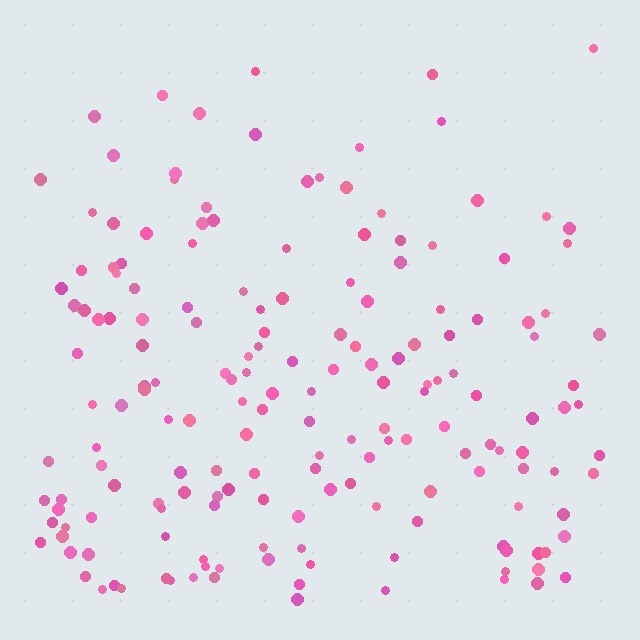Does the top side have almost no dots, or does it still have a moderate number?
Still a moderate number, just noticeably fewer than the bottom.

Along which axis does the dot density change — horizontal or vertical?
Vertical.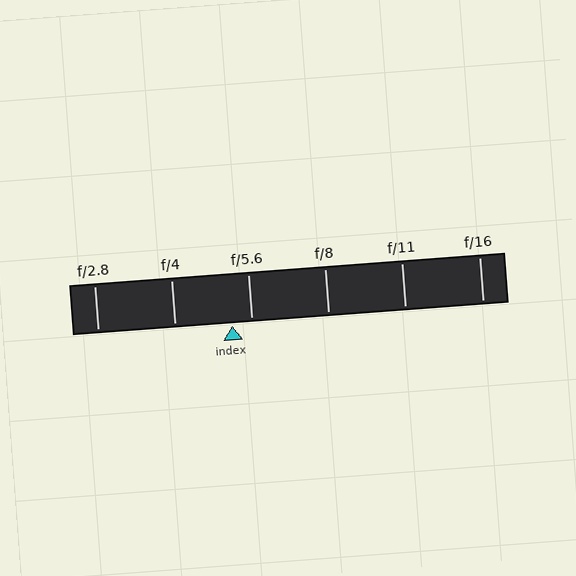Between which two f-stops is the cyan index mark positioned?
The index mark is between f/4 and f/5.6.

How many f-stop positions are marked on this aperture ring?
There are 6 f-stop positions marked.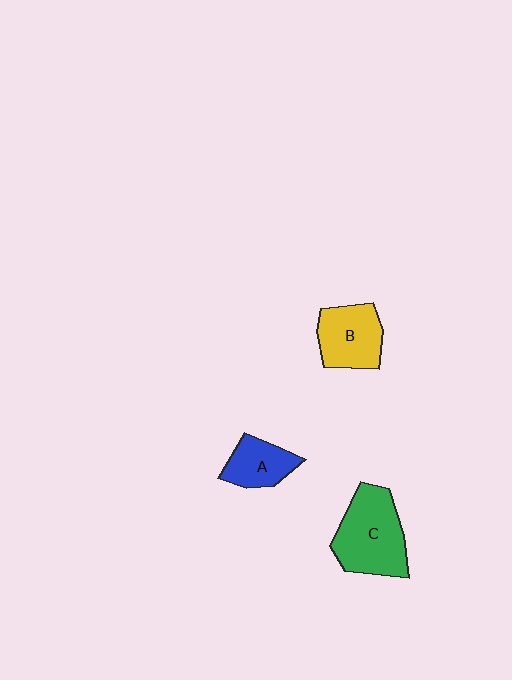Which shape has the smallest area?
Shape A (blue).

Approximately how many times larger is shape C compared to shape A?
Approximately 1.8 times.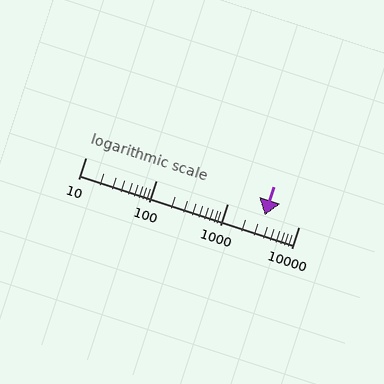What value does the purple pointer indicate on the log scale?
The pointer indicates approximately 3300.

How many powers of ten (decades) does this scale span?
The scale spans 3 decades, from 10 to 10000.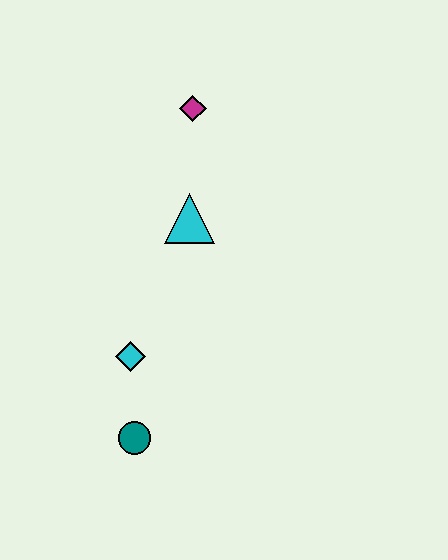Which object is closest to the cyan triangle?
The magenta diamond is closest to the cyan triangle.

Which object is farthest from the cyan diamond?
The magenta diamond is farthest from the cyan diamond.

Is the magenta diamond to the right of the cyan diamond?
Yes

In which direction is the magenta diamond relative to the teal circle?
The magenta diamond is above the teal circle.